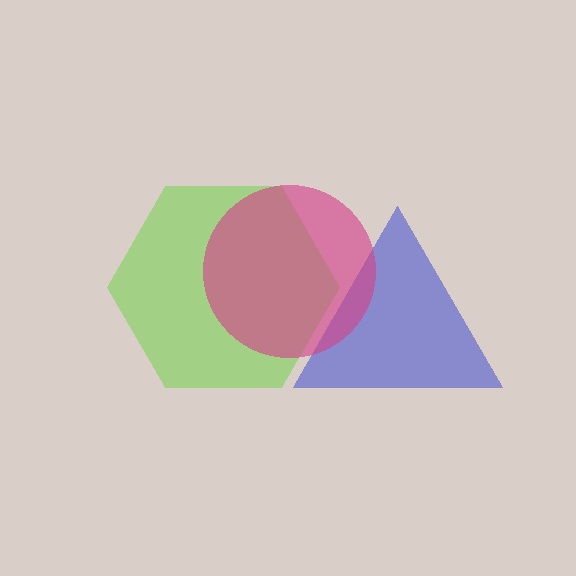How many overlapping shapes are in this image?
There are 3 overlapping shapes in the image.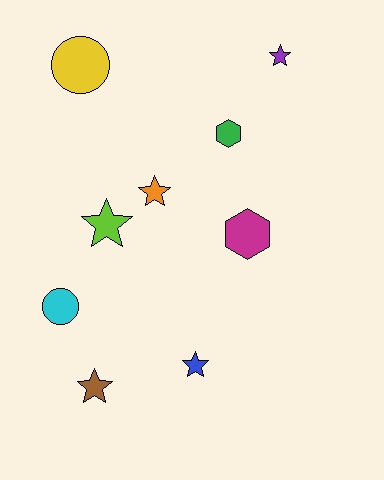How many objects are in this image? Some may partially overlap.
There are 9 objects.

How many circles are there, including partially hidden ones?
There are 2 circles.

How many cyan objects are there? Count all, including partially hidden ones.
There is 1 cyan object.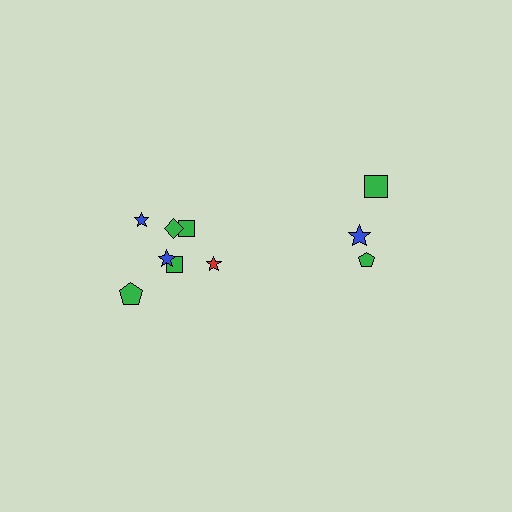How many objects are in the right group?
There are 3 objects.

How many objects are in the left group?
There are 7 objects.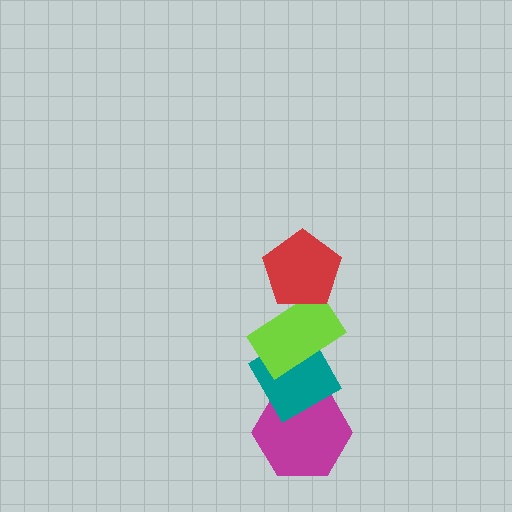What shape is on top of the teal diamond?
The lime rectangle is on top of the teal diamond.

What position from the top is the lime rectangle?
The lime rectangle is 2nd from the top.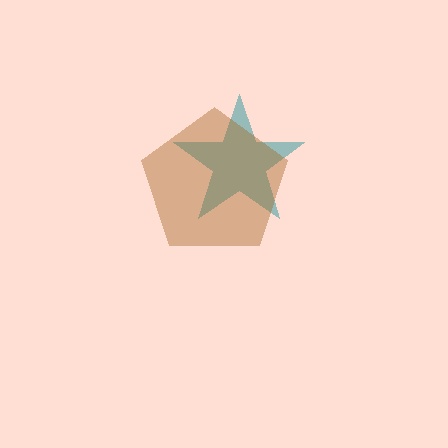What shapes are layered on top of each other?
The layered shapes are: a teal star, a brown pentagon.